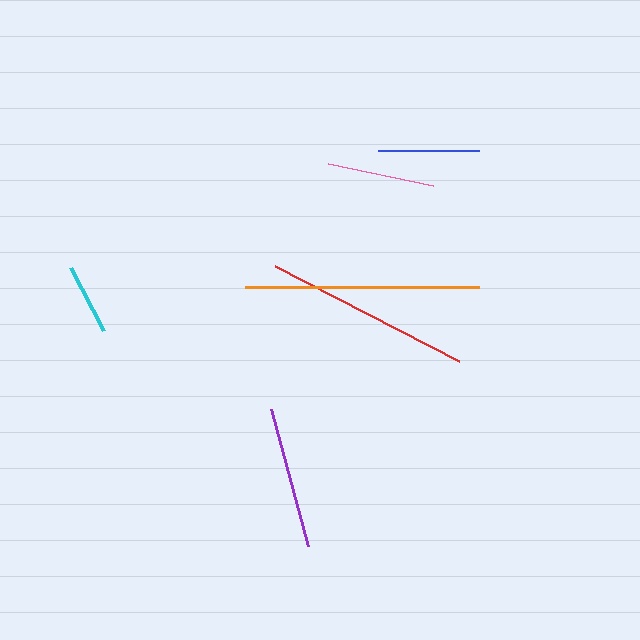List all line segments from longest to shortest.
From longest to shortest: orange, red, purple, pink, blue, cyan.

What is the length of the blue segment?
The blue segment is approximately 102 pixels long.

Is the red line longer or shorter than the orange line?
The orange line is longer than the red line.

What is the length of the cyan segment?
The cyan segment is approximately 71 pixels long.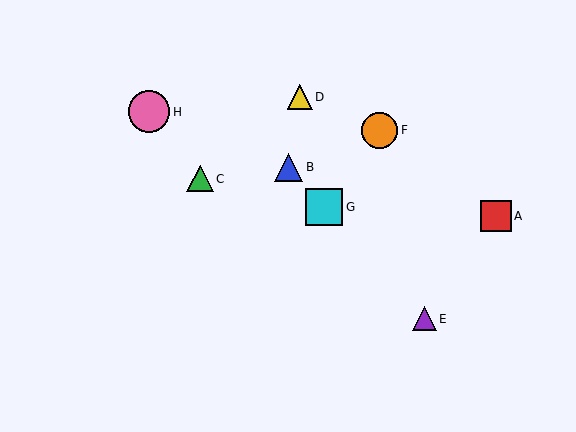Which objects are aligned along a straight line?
Objects B, E, G are aligned along a straight line.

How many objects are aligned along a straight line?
3 objects (B, E, G) are aligned along a straight line.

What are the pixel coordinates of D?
Object D is at (300, 97).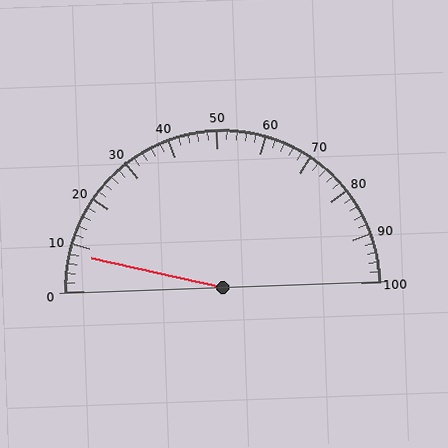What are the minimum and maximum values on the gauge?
The gauge ranges from 0 to 100.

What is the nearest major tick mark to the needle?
The nearest major tick mark is 10.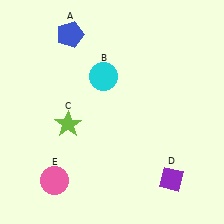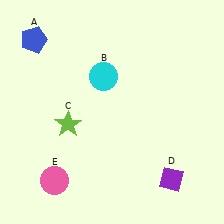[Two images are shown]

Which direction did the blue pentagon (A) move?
The blue pentagon (A) moved left.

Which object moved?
The blue pentagon (A) moved left.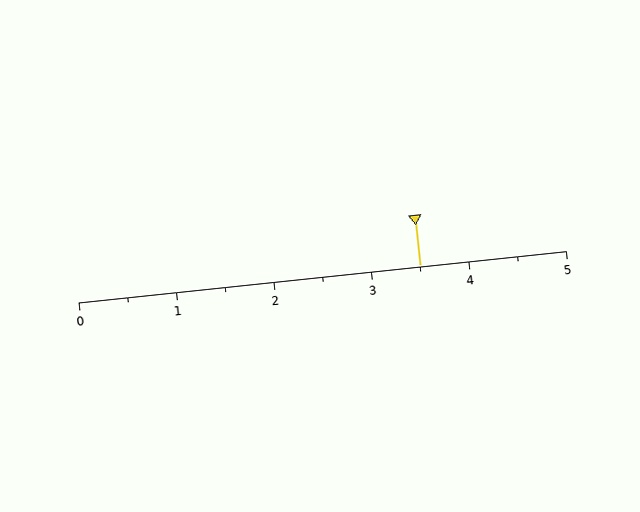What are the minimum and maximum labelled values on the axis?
The axis runs from 0 to 5.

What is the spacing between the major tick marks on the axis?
The major ticks are spaced 1 apart.